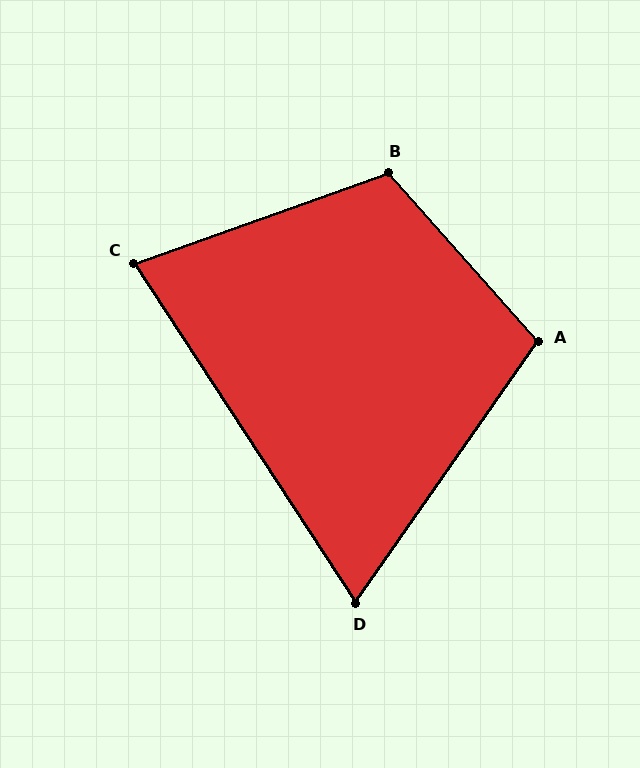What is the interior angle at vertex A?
Approximately 104 degrees (obtuse).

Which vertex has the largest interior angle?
B, at approximately 112 degrees.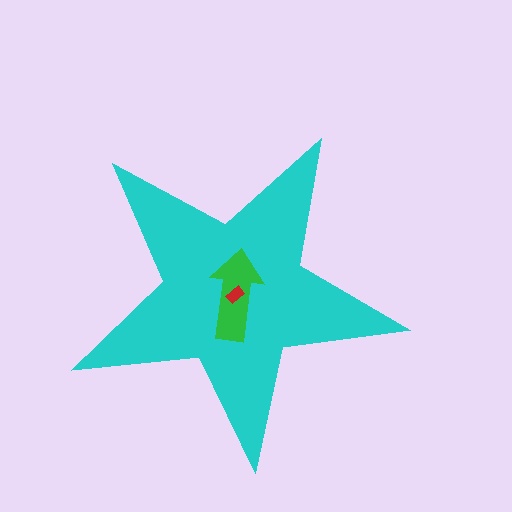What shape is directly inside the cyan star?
The green arrow.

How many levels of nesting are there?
3.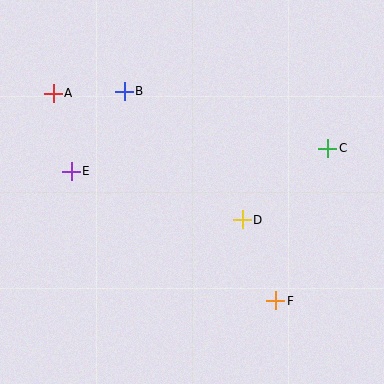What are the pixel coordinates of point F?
Point F is at (276, 301).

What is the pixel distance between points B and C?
The distance between B and C is 211 pixels.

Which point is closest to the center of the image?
Point D at (242, 220) is closest to the center.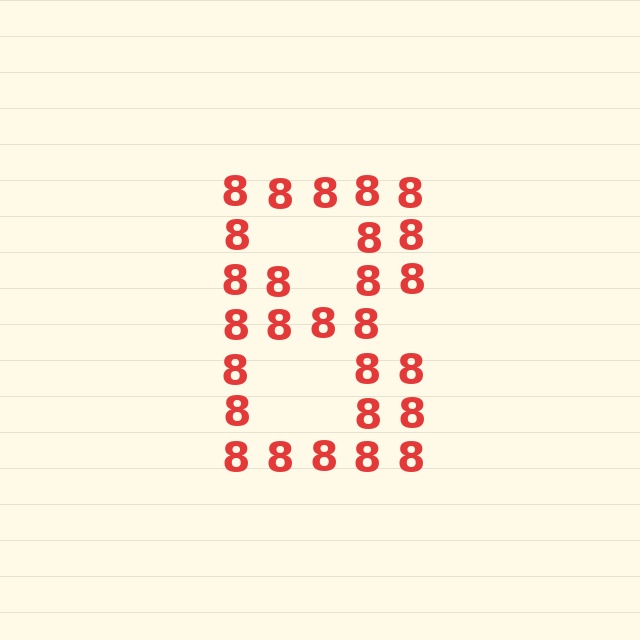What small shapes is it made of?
It is made of small digit 8's.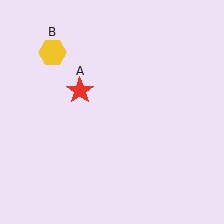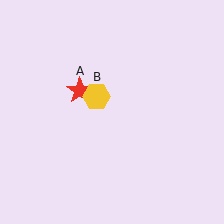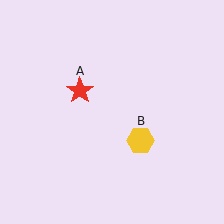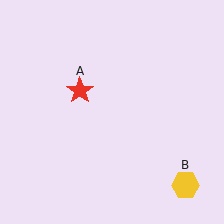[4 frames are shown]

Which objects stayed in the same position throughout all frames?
Red star (object A) remained stationary.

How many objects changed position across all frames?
1 object changed position: yellow hexagon (object B).